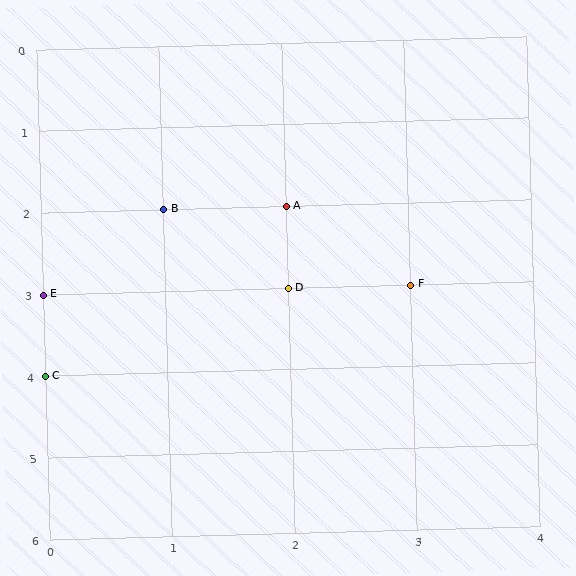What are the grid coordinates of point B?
Point B is at grid coordinates (1, 2).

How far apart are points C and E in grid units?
Points C and E are 1 row apart.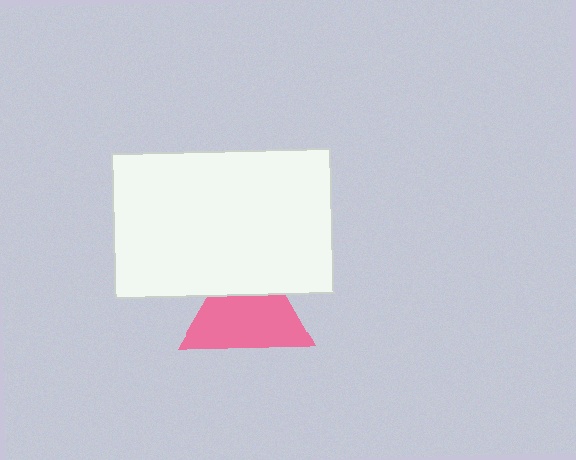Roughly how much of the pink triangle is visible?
Most of it is visible (roughly 68%).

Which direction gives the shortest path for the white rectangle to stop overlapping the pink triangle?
Moving up gives the shortest separation.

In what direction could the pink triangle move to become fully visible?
The pink triangle could move down. That would shift it out from behind the white rectangle entirely.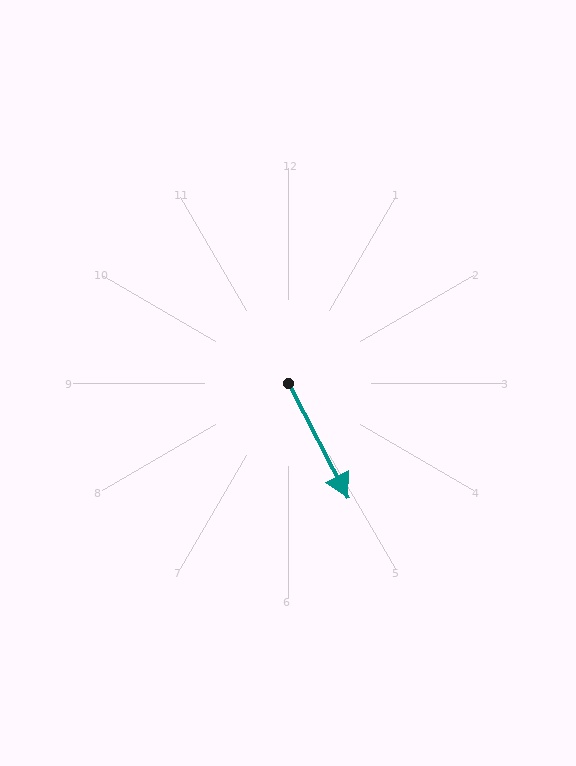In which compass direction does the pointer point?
Southeast.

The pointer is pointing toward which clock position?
Roughly 5 o'clock.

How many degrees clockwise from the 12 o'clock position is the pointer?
Approximately 152 degrees.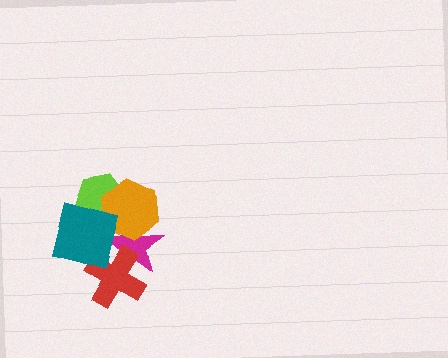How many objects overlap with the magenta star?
3 objects overlap with the magenta star.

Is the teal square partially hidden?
No, no other shape covers it.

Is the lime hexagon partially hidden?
Yes, it is partially covered by another shape.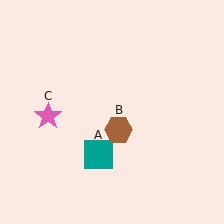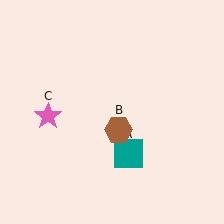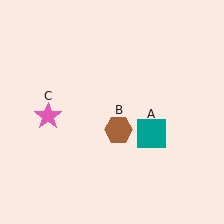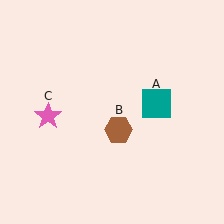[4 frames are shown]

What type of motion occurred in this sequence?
The teal square (object A) rotated counterclockwise around the center of the scene.